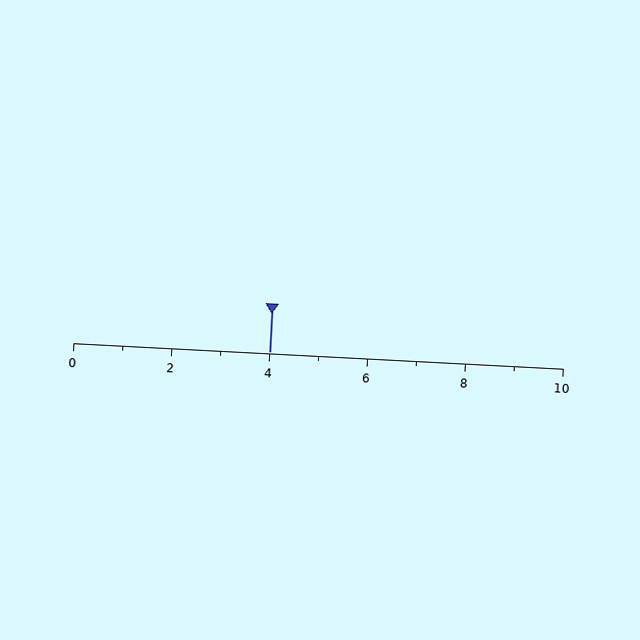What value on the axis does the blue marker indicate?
The marker indicates approximately 4.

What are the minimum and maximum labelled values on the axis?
The axis runs from 0 to 10.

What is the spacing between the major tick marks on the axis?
The major ticks are spaced 2 apart.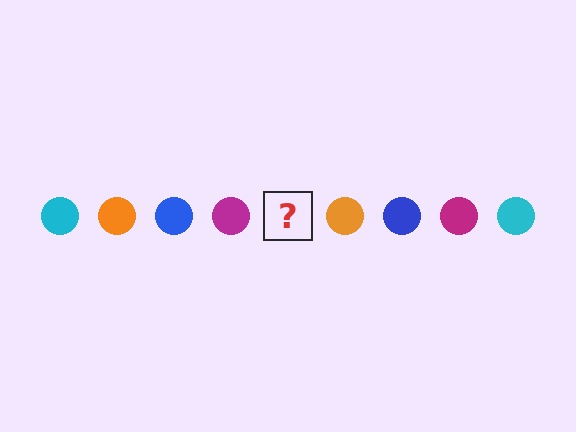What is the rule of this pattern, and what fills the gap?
The rule is that the pattern cycles through cyan, orange, blue, magenta circles. The gap should be filled with a cyan circle.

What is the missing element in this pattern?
The missing element is a cyan circle.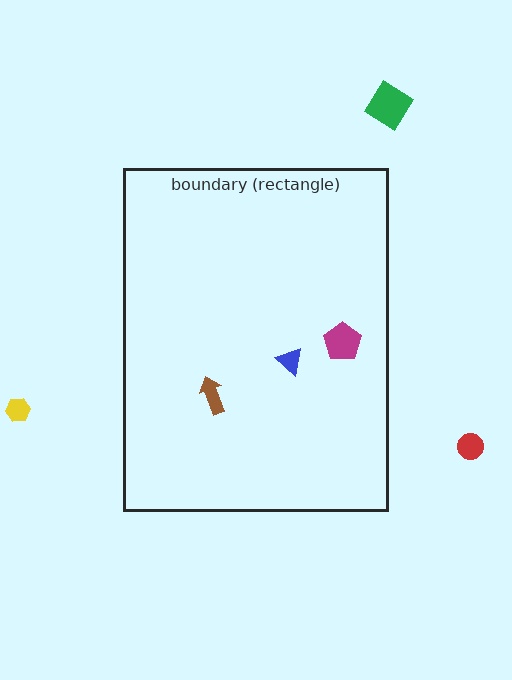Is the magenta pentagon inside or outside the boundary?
Inside.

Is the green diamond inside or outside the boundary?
Outside.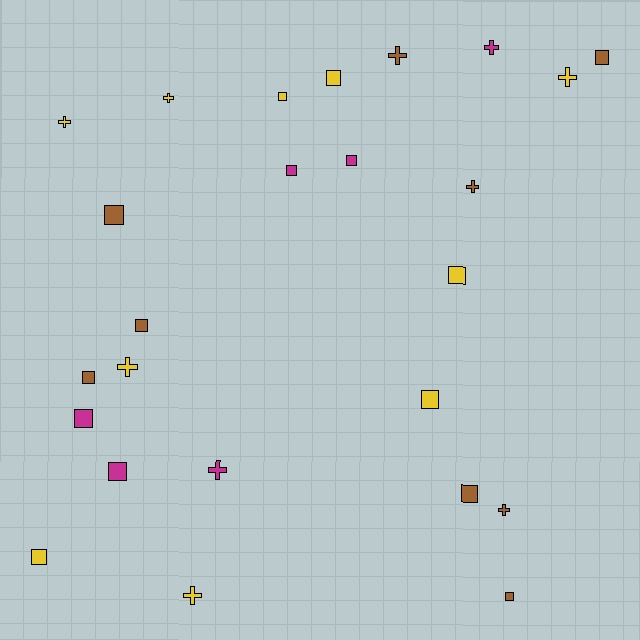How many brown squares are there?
There are 6 brown squares.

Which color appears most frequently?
Yellow, with 10 objects.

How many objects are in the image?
There are 25 objects.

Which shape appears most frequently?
Square, with 15 objects.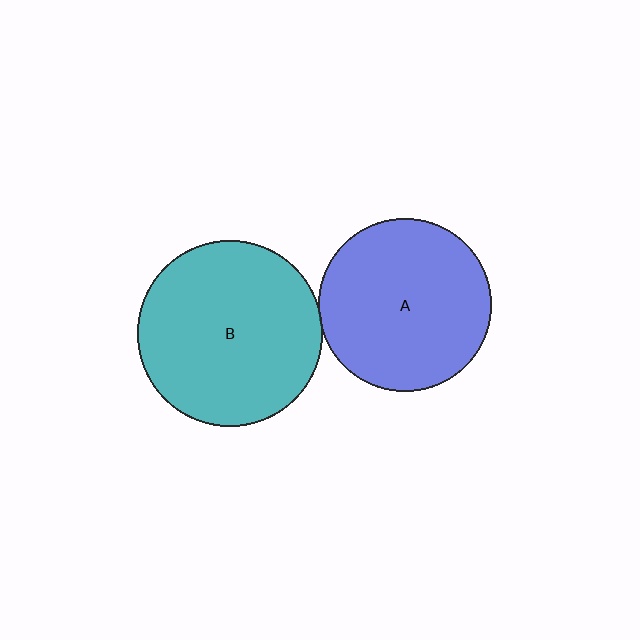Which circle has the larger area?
Circle B (teal).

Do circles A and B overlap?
Yes.